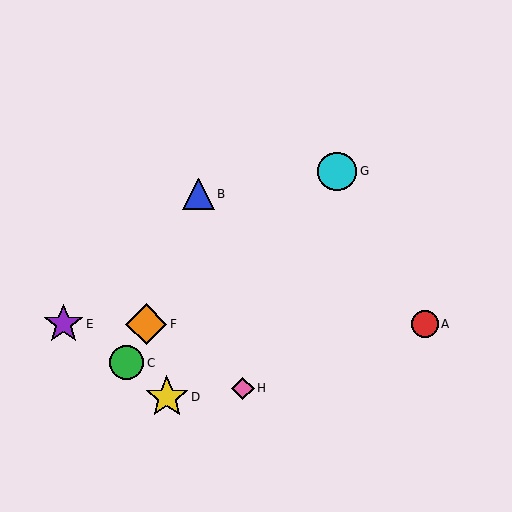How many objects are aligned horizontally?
3 objects (A, E, F) are aligned horizontally.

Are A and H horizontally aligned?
No, A is at y≈324 and H is at y≈389.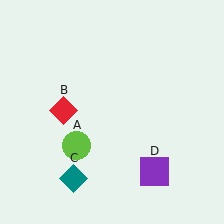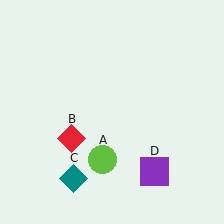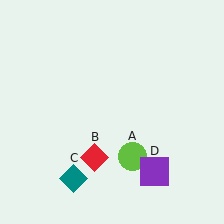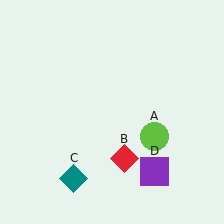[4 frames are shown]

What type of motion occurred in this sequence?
The lime circle (object A), red diamond (object B) rotated counterclockwise around the center of the scene.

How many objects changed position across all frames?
2 objects changed position: lime circle (object A), red diamond (object B).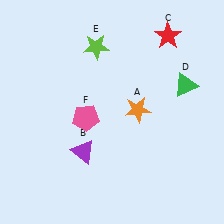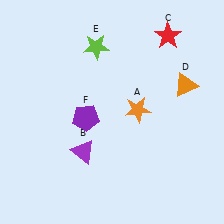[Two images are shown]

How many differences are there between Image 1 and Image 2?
There are 2 differences between the two images.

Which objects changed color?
D changed from green to orange. F changed from pink to purple.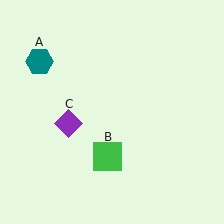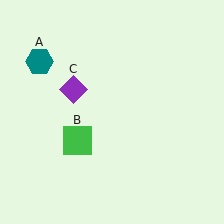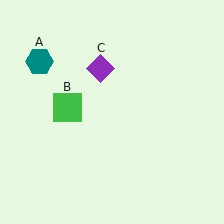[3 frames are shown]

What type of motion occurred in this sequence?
The green square (object B), purple diamond (object C) rotated clockwise around the center of the scene.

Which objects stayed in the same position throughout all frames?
Teal hexagon (object A) remained stationary.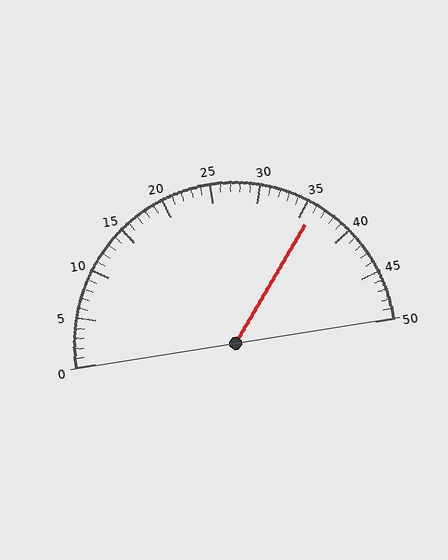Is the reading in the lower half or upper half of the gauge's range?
The reading is in the upper half of the range (0 to 50).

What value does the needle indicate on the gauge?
The needle indicates approximately 36.